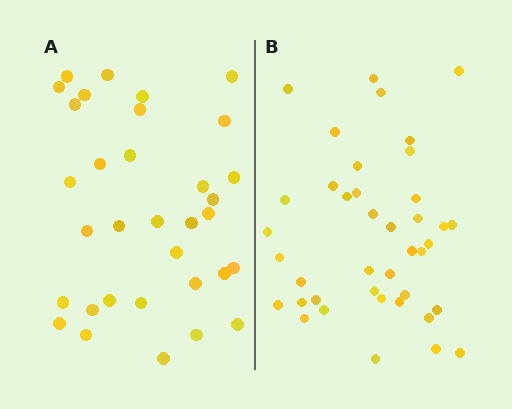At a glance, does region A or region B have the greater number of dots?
Region B (the right region) has more dots.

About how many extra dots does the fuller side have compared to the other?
Region B has roughly 8 or so more dots than region A.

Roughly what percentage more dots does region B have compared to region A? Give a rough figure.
About 20% more.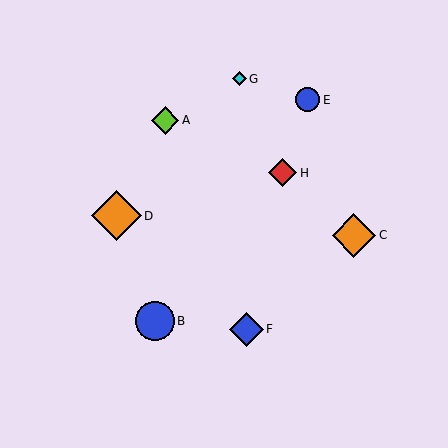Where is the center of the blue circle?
The center of the blue circle is at (308, 100).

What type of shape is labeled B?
Shape B is a blue circle.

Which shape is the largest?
The orange diamond (labeled D) is the largest.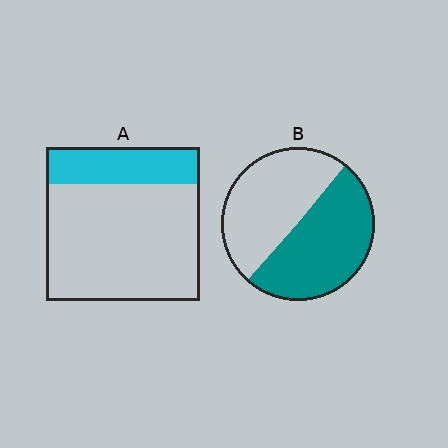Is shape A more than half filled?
No.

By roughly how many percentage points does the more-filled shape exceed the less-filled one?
By roughly 25 percentage points (B over A).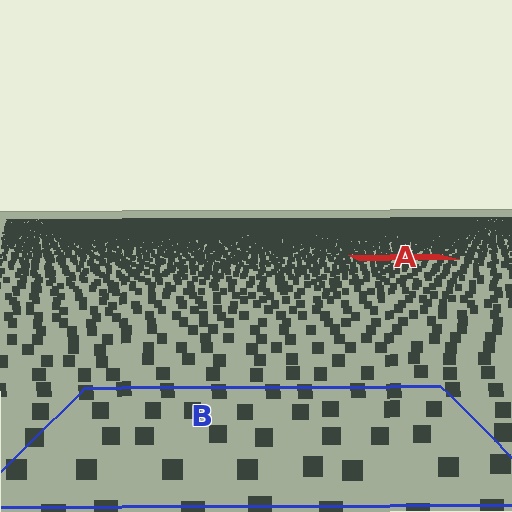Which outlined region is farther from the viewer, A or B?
Region A is farther from the viewer — the texture elements inside it appear smaller and more densely packed.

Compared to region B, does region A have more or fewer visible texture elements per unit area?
Region A has more texture elements per unit area — they are packed more densely because it is farther away.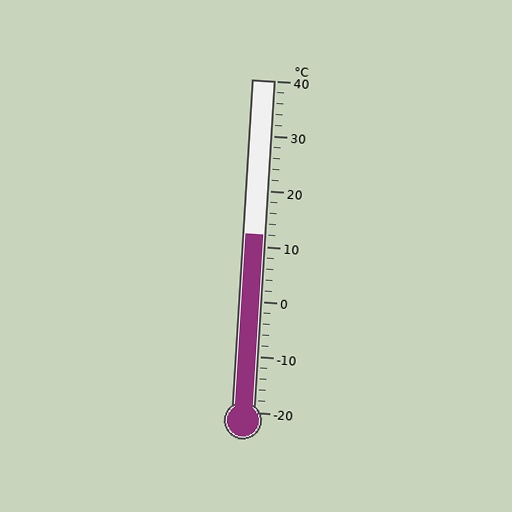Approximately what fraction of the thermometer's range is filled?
The thermometer is filled to approximately 55% of its range.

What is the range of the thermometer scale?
The thermometer scale ranges from -20°C to 40°C.